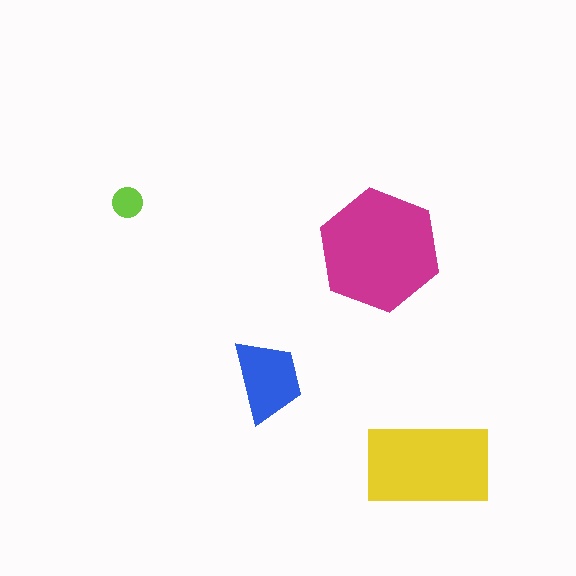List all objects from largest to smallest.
The magenta hexagon, the yellow rectangle, the blue trapezoid, the lime circle.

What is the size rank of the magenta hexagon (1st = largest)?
1st.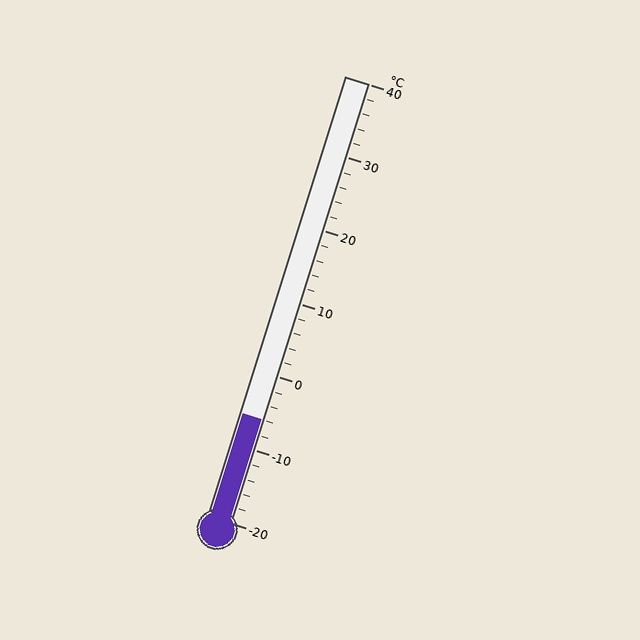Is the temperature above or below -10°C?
The temperature is above -10°C.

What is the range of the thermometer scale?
The thermometer scale ranges from -20°C to 40°C.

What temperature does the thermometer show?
The thermometer shows approximately -6°C.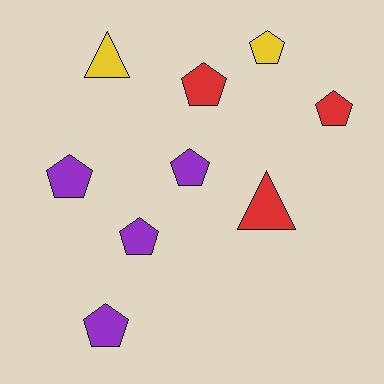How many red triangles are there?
There is 1 red triangle.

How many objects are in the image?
There are 9 objects.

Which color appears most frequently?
Purple, with 4 objects.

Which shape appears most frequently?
Pentagon, with 7 objects.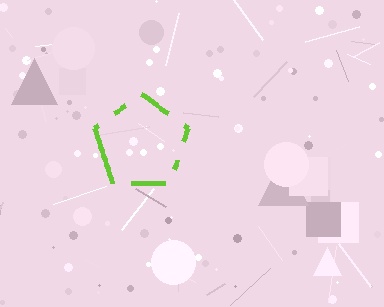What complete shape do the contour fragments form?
The contour fragments form a pentagon.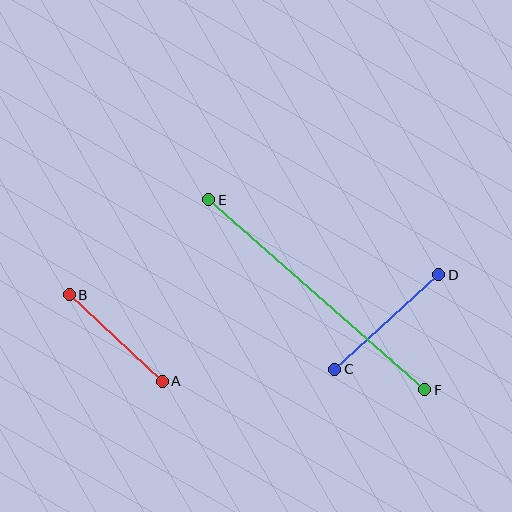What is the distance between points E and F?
The distance is approximately 287 pixels.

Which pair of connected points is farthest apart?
Points E and F are farthest apart.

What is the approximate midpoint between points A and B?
The midpoint is at approximately (116, 338) pixels.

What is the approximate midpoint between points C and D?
The midpoint is at approximately (387, 322) pixels.